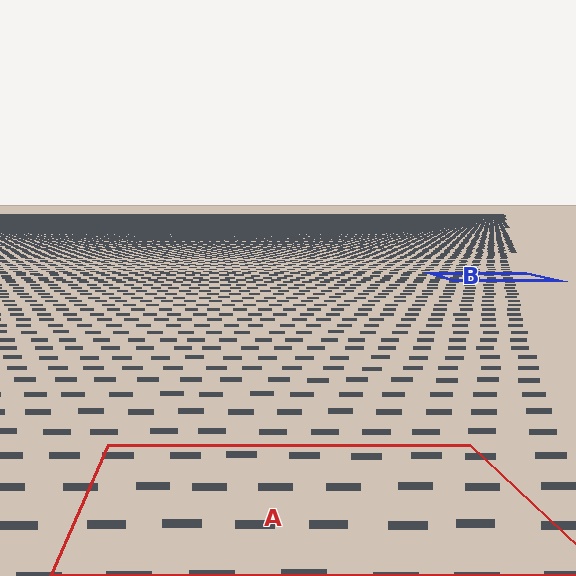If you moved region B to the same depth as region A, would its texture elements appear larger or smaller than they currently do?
They would appear larger. At a closer depth, the same texture elements are projected at a bigger on-screen size.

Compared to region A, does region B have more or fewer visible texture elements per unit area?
Region B has more texture elements per unit area — they are packed more densely because it is farther away.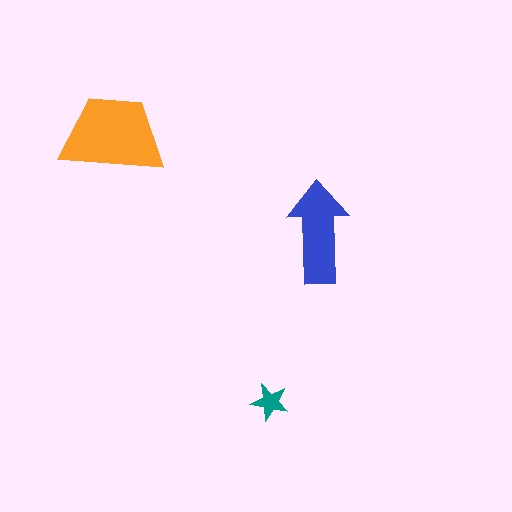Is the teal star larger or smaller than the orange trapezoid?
Smaller.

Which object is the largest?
The orange trapezoid.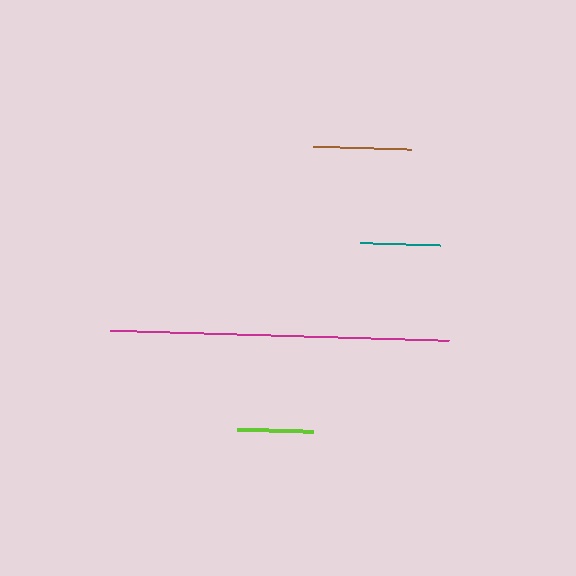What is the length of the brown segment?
The brown segment is approximately 98 pixels long.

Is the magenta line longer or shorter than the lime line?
The magenta line is longer than the lime line.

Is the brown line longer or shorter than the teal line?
The brown line is longer than the teal line.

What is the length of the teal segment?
The teal segment is approximately 80 pixels long.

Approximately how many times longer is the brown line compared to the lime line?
The brown line is approximately 1.3 times the length of the lime line.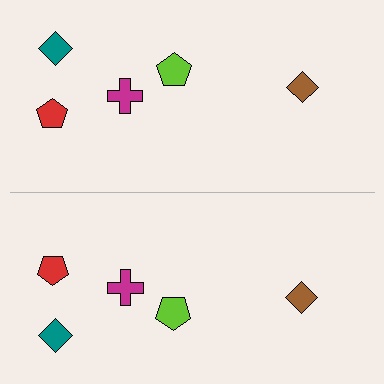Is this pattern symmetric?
Yes, this pattern has bilateral (reflection) symmetry.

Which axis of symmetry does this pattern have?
The pattern has a horizontal axis of symmetry running through the center of the image.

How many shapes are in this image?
There are 10 shapes in this image.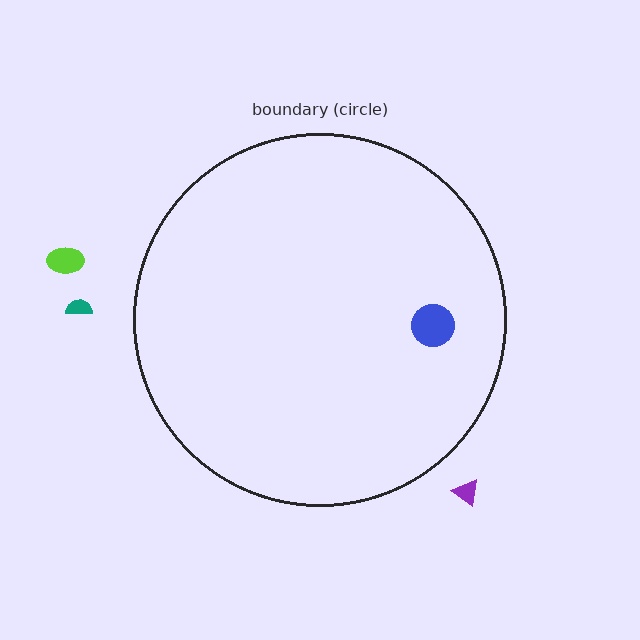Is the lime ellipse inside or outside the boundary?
Outside.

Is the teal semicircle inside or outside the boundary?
Outside.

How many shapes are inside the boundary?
1 inside, 3 outside.